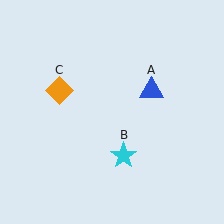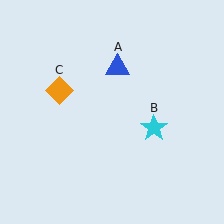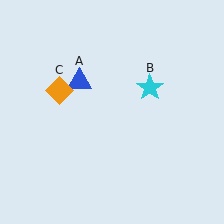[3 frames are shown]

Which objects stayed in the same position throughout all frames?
Orange diamond (object C) remained stationary.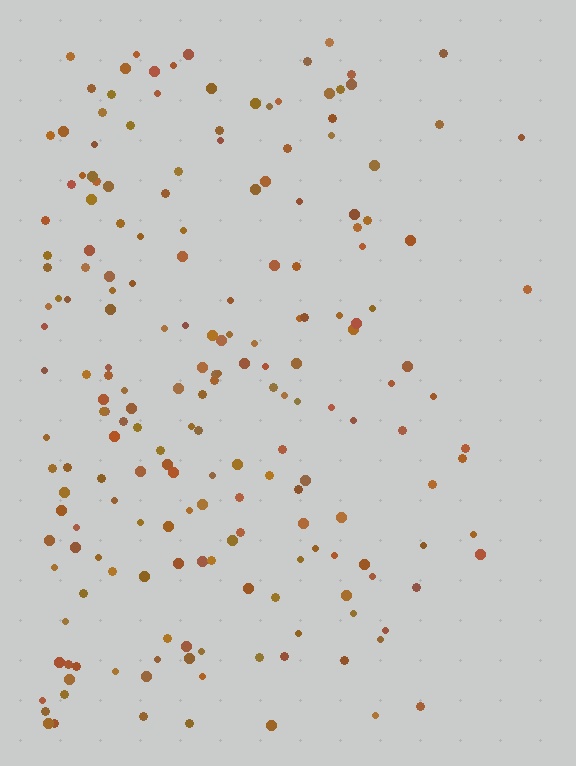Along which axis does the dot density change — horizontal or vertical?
Horizontal.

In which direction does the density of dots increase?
From right to left, with the left side densest.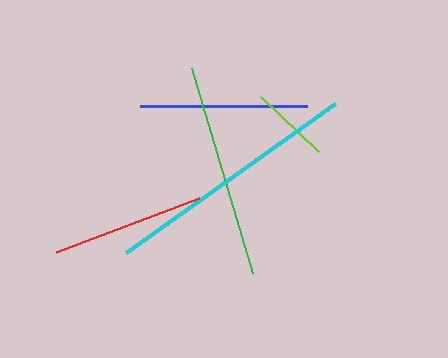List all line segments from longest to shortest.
From longest to shortest: cyan, green, blue, red, lime.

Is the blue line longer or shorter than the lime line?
The blue line is longer than the lime line.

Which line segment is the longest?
The cyan line is the longest at approximately 257 pixels.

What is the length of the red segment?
The red segment is approximately 154 pixels long.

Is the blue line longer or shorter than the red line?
The blue line is longer than the red line.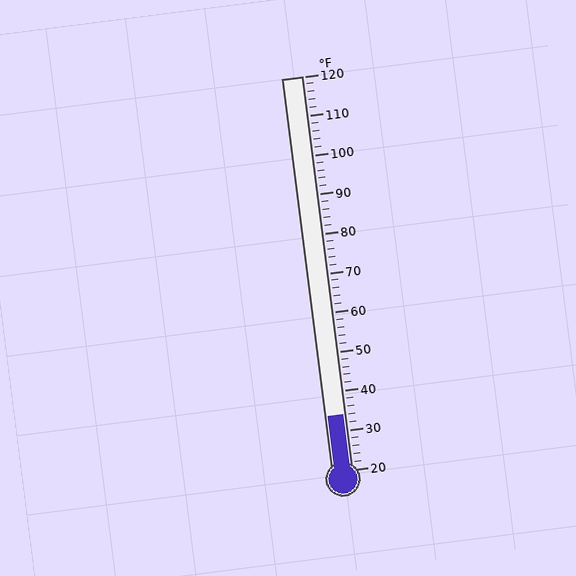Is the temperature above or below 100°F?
The temperature is below 100°F.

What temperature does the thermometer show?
The thermometer shows approximately 34°F.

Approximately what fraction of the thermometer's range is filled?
The thermometer is filled to approximately 15% of its range.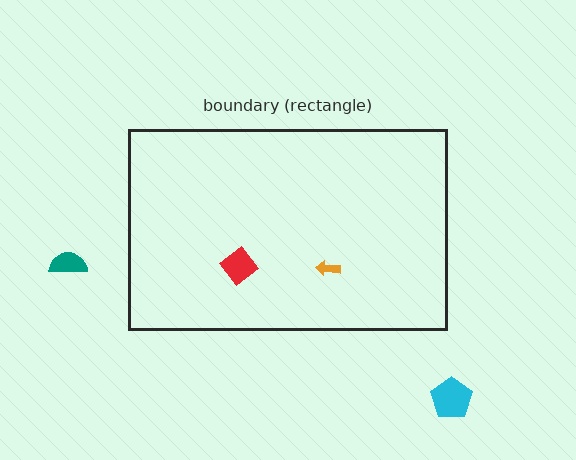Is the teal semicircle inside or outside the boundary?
Outside.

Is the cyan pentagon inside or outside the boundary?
Outside.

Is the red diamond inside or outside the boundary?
Inside.